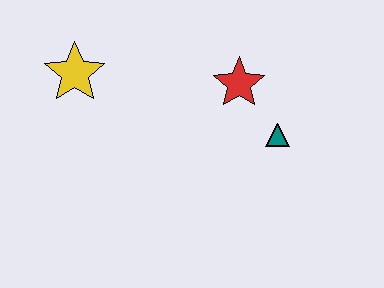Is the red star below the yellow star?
Yes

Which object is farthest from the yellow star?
The teal triangle is farthest from the yellow star.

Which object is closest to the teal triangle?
The red star is closest to the teal triangle.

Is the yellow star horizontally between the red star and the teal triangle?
No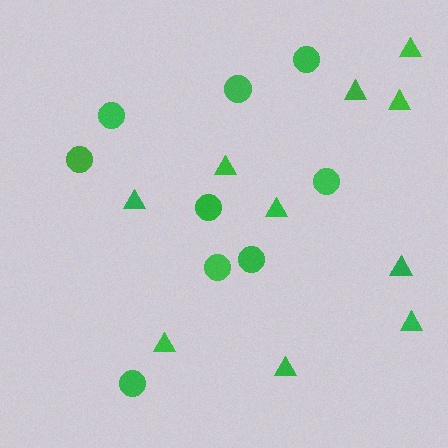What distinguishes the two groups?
There are 2 groups: one group of triangles (10) and one group of circles (9).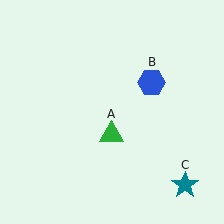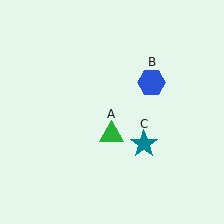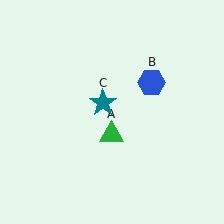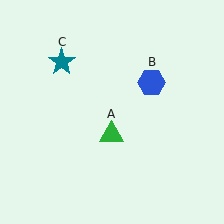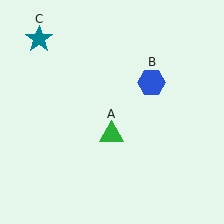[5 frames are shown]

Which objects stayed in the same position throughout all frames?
Green triangle (object A) and blue hexagon (object B) remained stationary.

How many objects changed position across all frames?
1 object changed position: teal star (object C).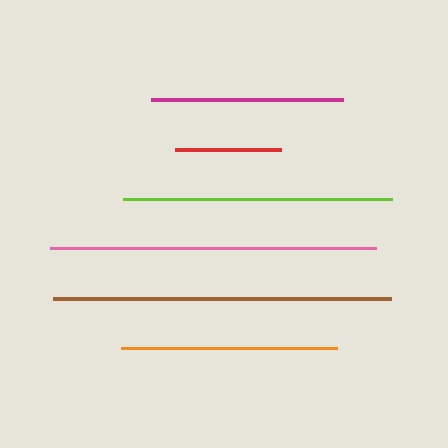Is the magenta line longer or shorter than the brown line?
The brown line is longer than the magenta line.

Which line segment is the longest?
The brown line is the longest at approximately 338 pixels.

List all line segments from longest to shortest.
From longest to shortest: brown, pink, lime, orange, magenta, red.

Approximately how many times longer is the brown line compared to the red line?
The brown line is approximately 3.2 times the length of the red line.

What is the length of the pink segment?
The pink segment is approximately 325 pixels long.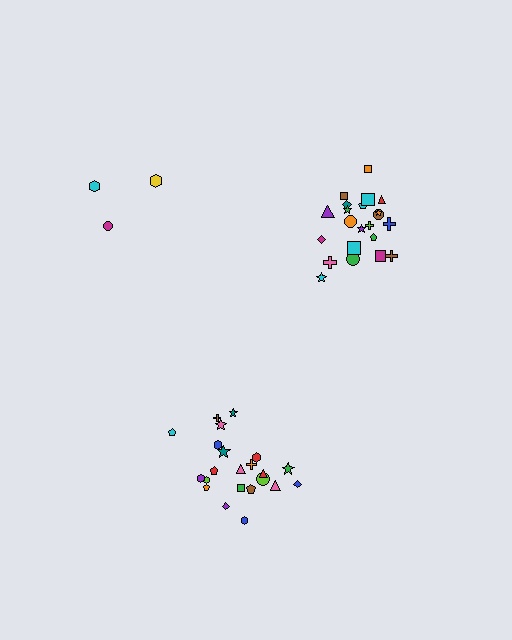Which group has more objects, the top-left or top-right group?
The top-right group.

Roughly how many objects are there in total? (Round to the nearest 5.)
Roughly 45 objects in total.